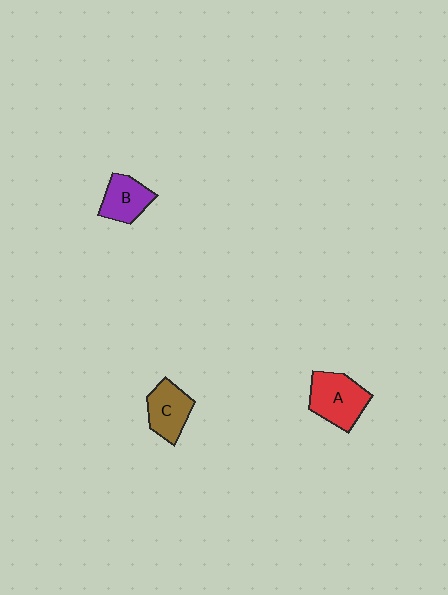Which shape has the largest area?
Shape A (red).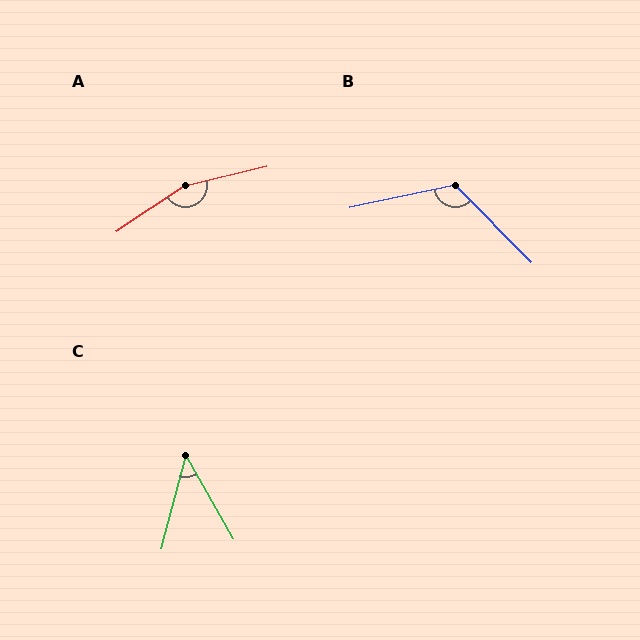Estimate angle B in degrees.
Approximately 122 degrees.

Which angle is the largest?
A, at approximately 159 degrees.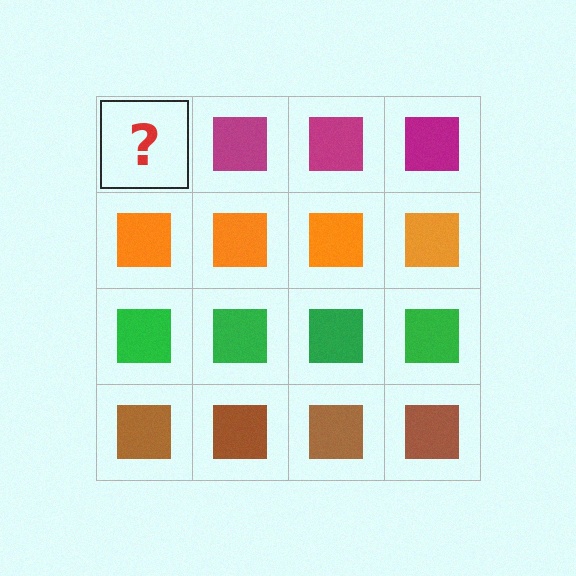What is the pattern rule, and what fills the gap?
The rule is that each row has a consistent color. The gap should be filled with a magenta square.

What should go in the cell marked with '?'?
The missing cell should contain a magenta square.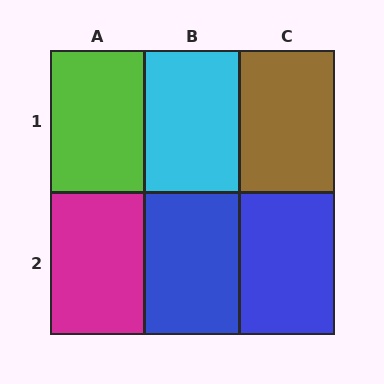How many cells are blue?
2 cells are blue.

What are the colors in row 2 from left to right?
Magenta, blue, blue.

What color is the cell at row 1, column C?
Brown.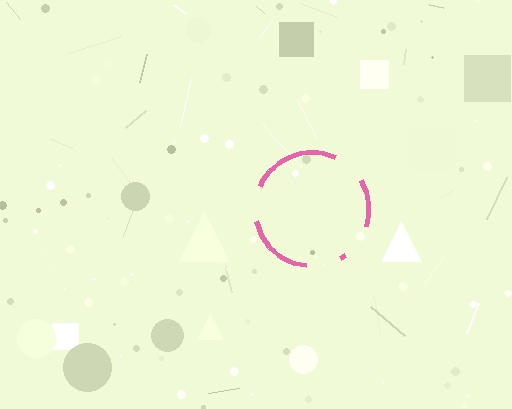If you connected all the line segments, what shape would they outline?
They would outline a circle.